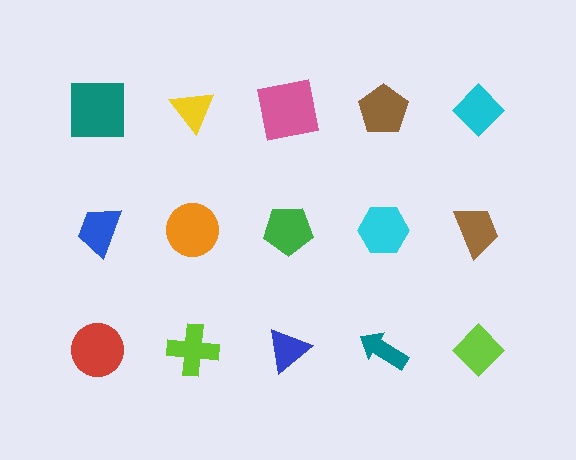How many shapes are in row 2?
5 shapes.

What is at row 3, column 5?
A lime diamond.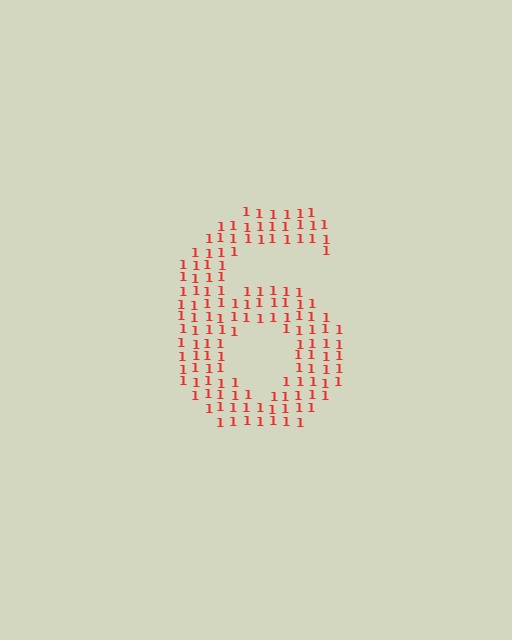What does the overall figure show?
The overall figure shows the digit 6.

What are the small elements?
The small elements are digit 1's.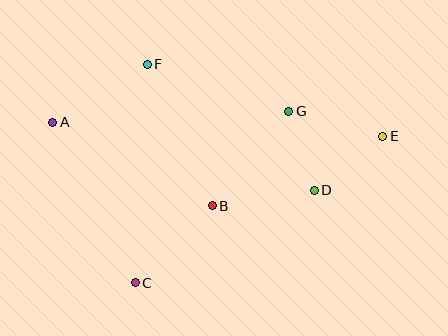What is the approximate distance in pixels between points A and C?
The distance between A and C is approximately 180 pixels.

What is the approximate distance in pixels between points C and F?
The distance between C and F is approximately 219 pixels.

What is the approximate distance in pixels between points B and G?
The distance between B and G is approximately 122 pixels.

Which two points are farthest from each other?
Points A and E are farthest from each other.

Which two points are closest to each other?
Points D and G are closest to each other.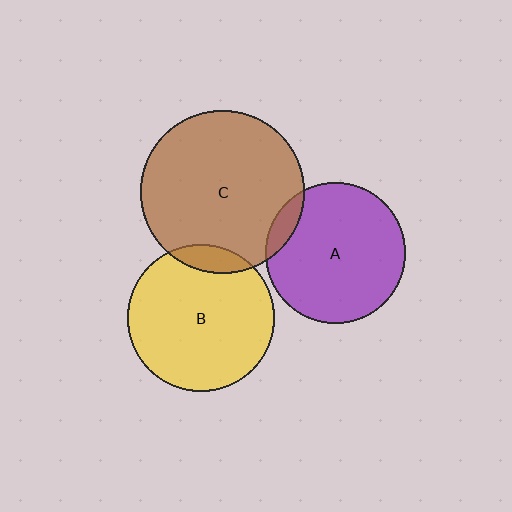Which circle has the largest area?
Circle C (brown).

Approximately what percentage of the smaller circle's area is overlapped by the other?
Approximately 10%.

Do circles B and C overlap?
Yes.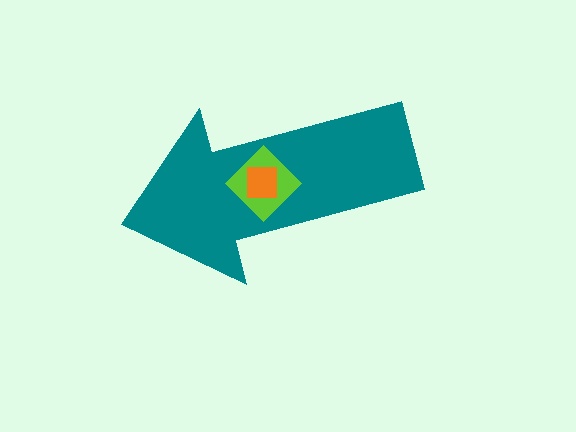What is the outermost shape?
The teal arrow.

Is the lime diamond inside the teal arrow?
Yes.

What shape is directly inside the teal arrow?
The lime diamond.